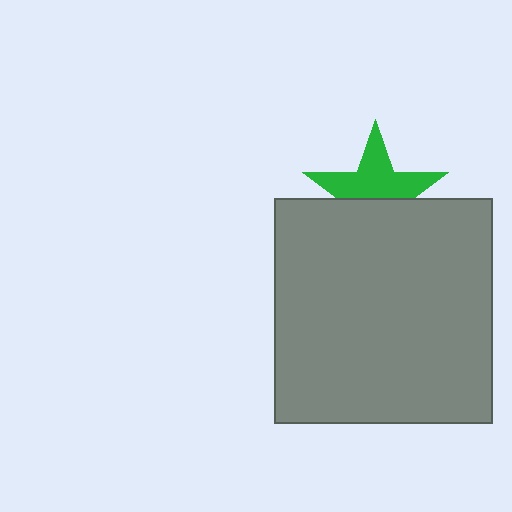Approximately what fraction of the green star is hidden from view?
Roughly 44% of the green star is hidden behind the gray rectangle.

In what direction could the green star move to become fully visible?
The green star could move up. That would shift it out from behind the gray rectangle entirely.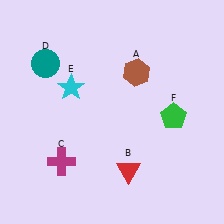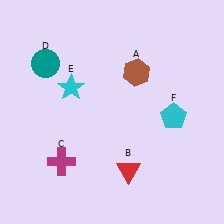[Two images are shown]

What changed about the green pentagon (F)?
In Image 1, F is green. In Image 2, it changed to cyan.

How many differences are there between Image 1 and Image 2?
There is 1 difference between the two images.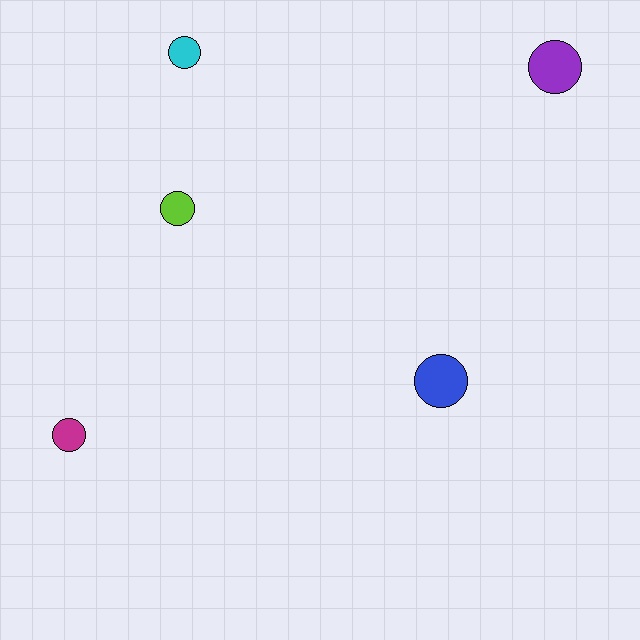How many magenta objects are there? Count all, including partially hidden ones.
There is 1 magenta object.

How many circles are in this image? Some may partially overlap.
There are 5 circles.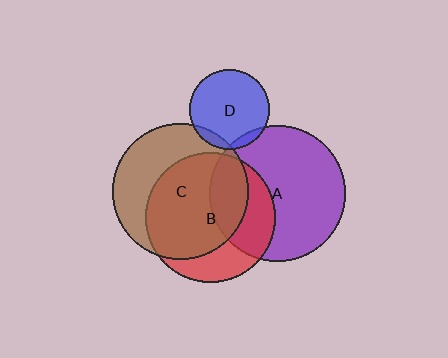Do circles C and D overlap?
Yes.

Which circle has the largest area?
Circle A (purple).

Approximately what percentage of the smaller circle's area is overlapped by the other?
Approximately 10%.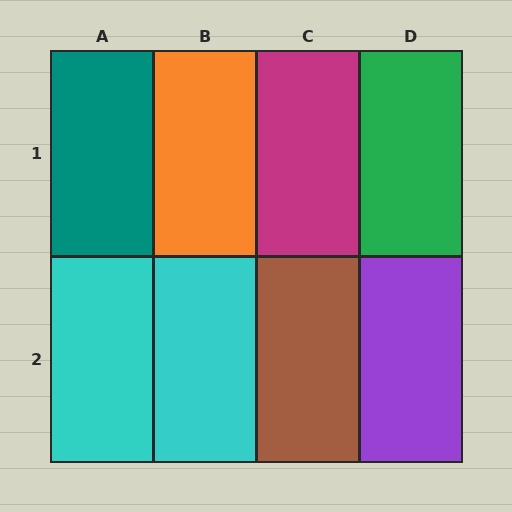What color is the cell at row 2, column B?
Cyan.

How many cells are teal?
1 cell is teal.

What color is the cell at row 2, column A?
Cyan.